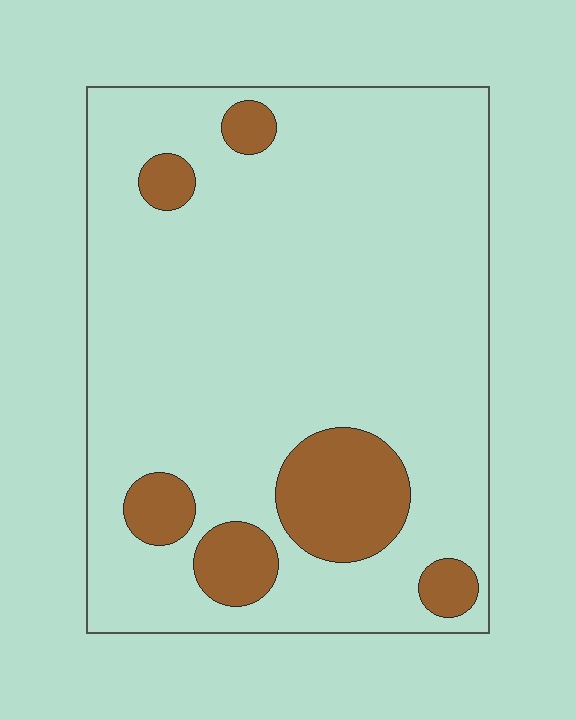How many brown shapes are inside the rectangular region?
6.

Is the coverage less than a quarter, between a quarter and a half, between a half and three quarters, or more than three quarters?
Less than a quarter.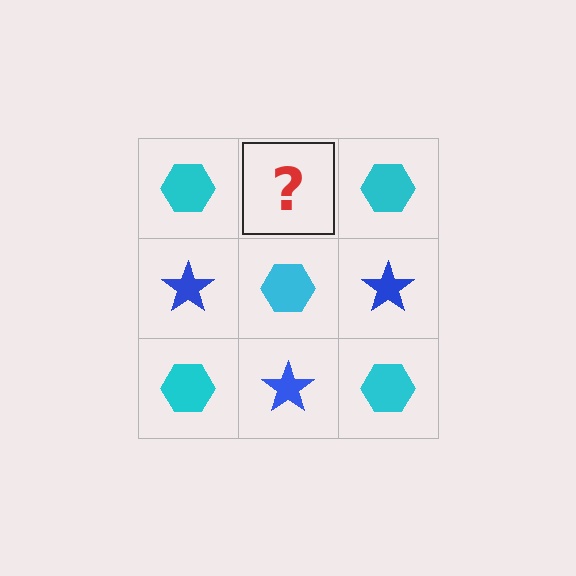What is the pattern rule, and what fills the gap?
The rule is that it alternates cyan hexagon and blue star in a checkerboard pattern. The gap should be filled with a blue star.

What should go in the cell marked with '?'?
The missing cell should contain a blue star.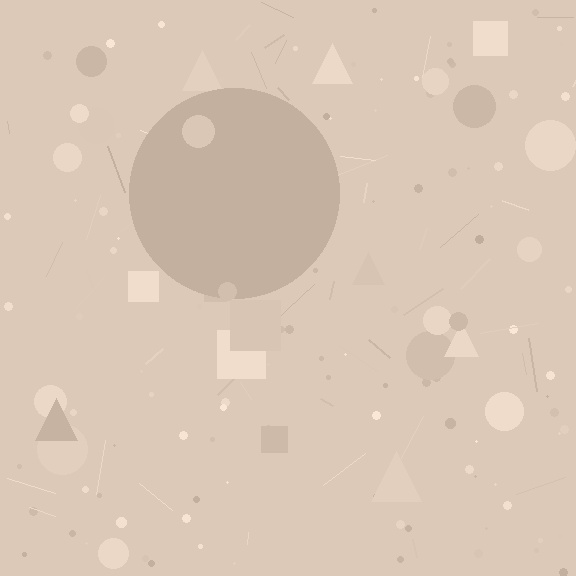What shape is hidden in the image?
A circle is hidden in the image.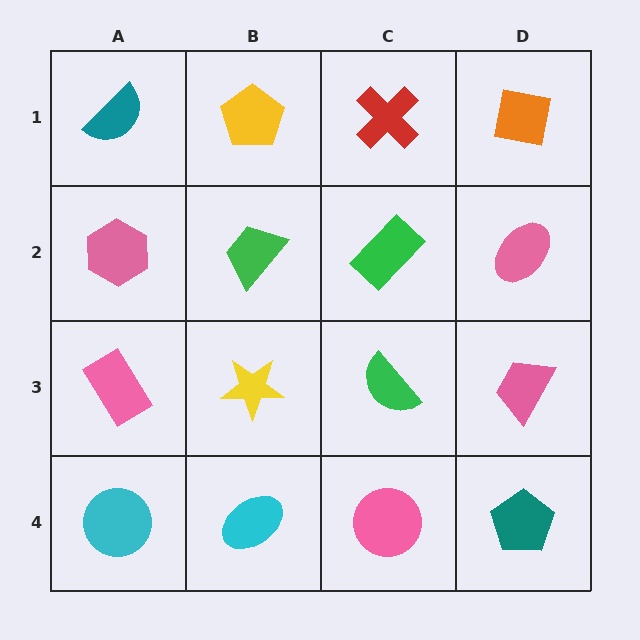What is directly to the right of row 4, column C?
A teal pentagon.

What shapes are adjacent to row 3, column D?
A pink ellipse (row 2, column D), a teal pentagon (row 4, column D), a green semicircle (row 3, column C).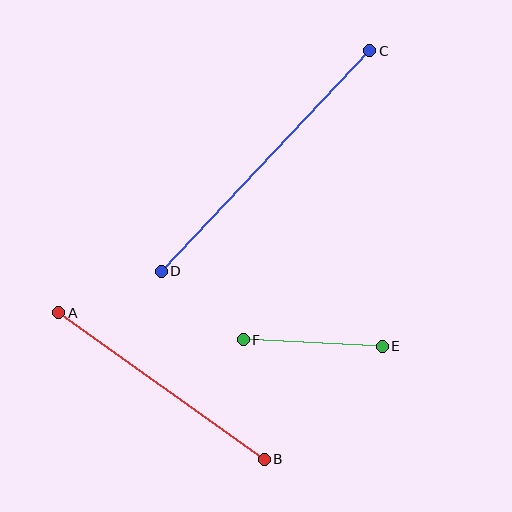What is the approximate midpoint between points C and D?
The midpoint is at approximately (265, 161) pixels.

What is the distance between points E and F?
The distance is approximately 139 pixels.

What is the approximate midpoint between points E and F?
The midpoint is at approximately (313, 343) pixels.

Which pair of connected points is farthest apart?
Points C and D are farthest apart.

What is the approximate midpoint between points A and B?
The midpoint is at approximately (161, 386) pixels.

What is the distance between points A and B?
The distance is approximately 253 pixels.